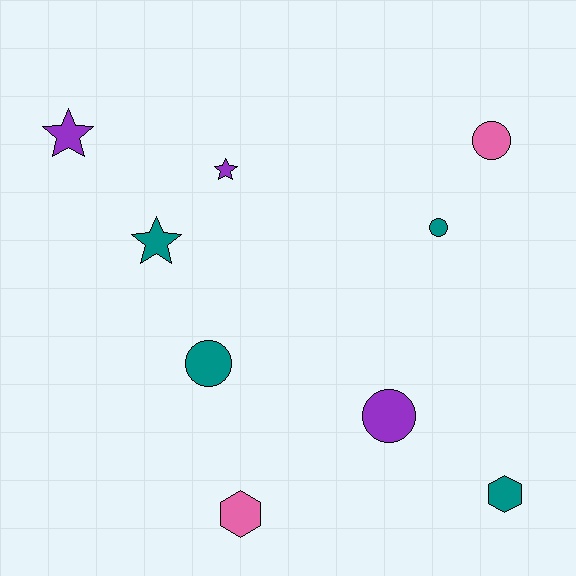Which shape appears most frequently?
Circle, with 4 objects.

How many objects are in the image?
There are 9 objects.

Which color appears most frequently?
Teal, with 4 objects.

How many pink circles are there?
There is 1 pink circle.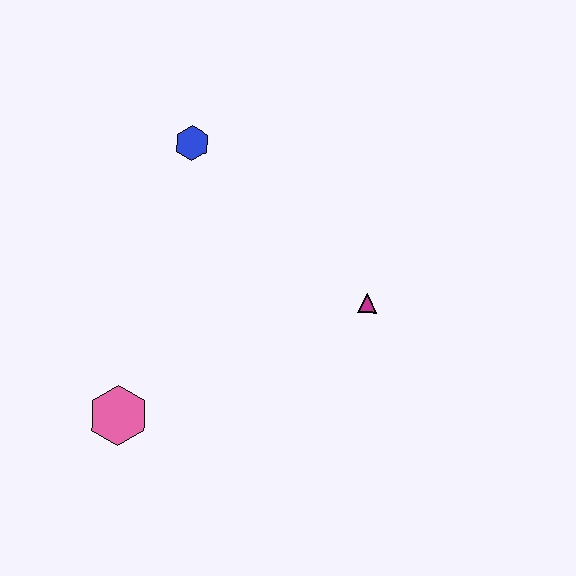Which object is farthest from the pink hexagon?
The blue hexagon is farthest from the pink hexagon.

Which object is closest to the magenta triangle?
The blue hexagon is closest to the magenta triangle.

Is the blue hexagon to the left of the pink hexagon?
No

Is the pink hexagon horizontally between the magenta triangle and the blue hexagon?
No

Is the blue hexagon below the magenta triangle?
No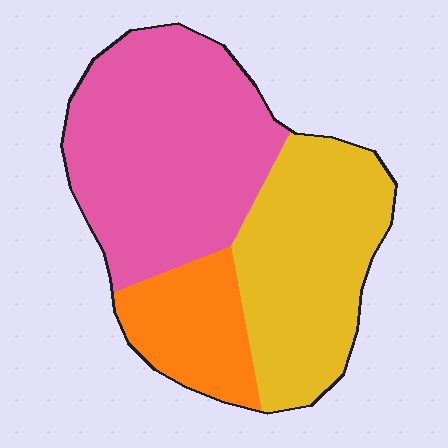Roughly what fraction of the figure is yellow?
Yellow takes up between a third and a half of the figure.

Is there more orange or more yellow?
Yellow.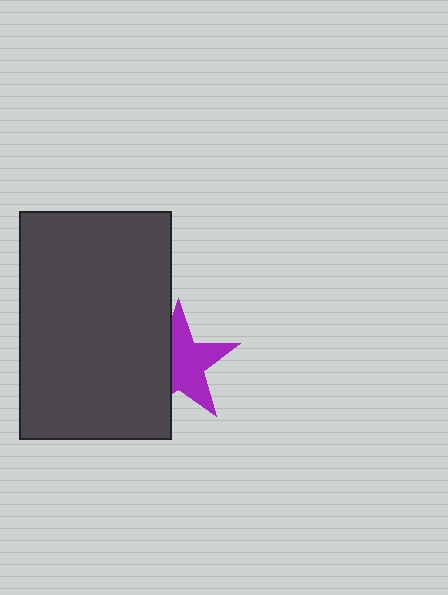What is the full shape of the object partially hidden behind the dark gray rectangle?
The partially hidden object is a purple star.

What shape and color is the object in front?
The object in front is a dark gray rectangle.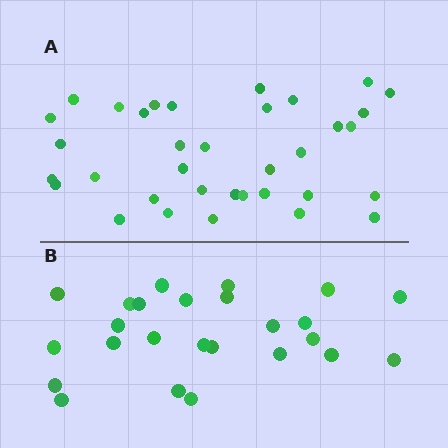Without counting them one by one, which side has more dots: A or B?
Region A (the top region) has more dots.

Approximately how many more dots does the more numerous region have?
Region A has roughly 10 or so more dots than region B.